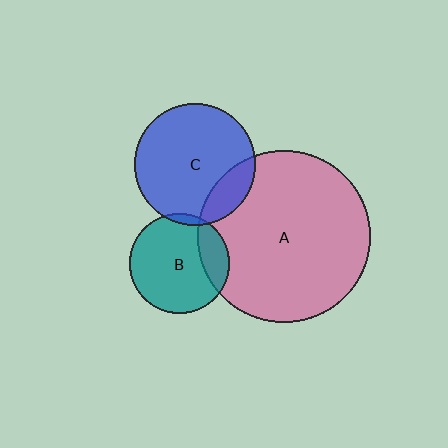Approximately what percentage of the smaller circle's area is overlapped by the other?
Approximately 20%.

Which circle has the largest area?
Circle A (pink).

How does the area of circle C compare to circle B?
Approximately 1.5 times.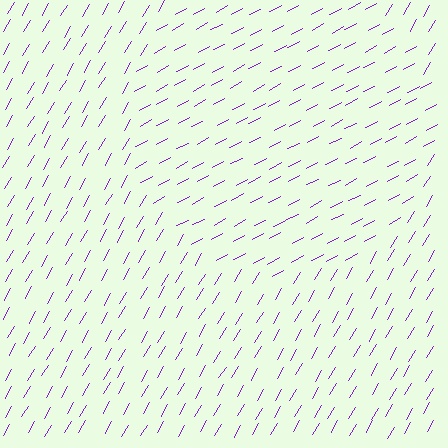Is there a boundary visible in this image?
Yes, there is a texture boundary formed by a change in line orientation.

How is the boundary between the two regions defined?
The boundary is defined purely by a change in line orientation (approximately 31 degrees difference). All lines are the same color and thickness.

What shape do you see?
I see a circle.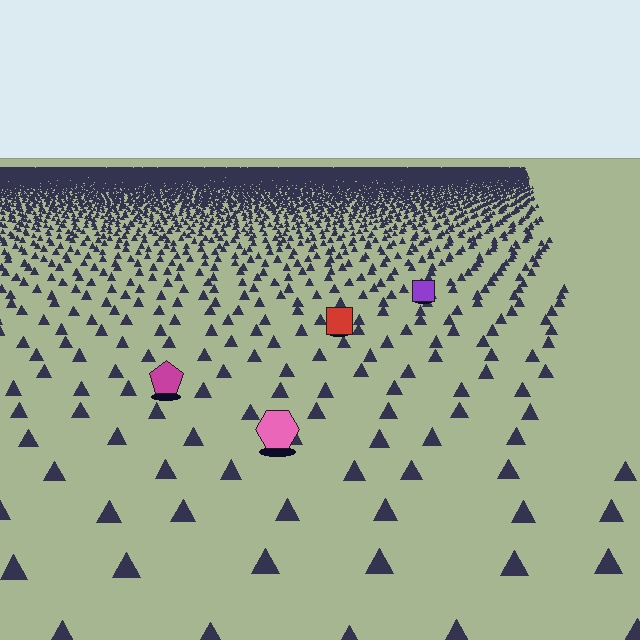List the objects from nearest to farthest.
From nearest to farthest: the pink hexagon, the magenta pentagon, the red square, the purple square.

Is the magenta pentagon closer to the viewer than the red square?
Yes. The magenta pentagon is closer — you can tell from the texture gradient: the ground texture is coarser near it.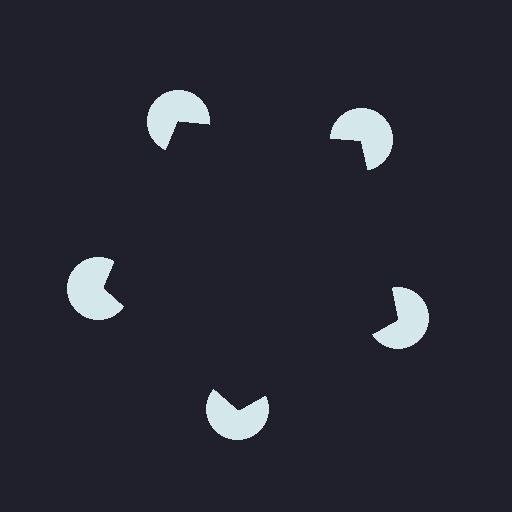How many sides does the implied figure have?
5 sides.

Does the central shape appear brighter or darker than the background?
It typically appears slightly darker than the background, even though no actual brightness change is drawn.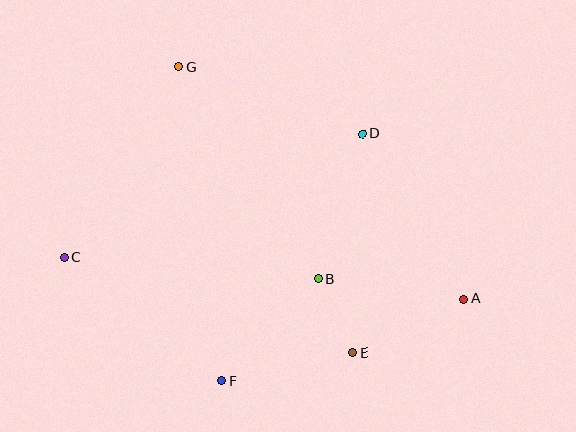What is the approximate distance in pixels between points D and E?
The distance between D and E is approximately 219 pixels.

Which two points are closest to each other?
Points B and E are closest to each other.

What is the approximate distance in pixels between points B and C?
The distance between B and C is approximately 255 pixels.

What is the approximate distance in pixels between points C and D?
The distance between C and D is approximately 323 pixels.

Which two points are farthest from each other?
Points A and C are farthest from each other.